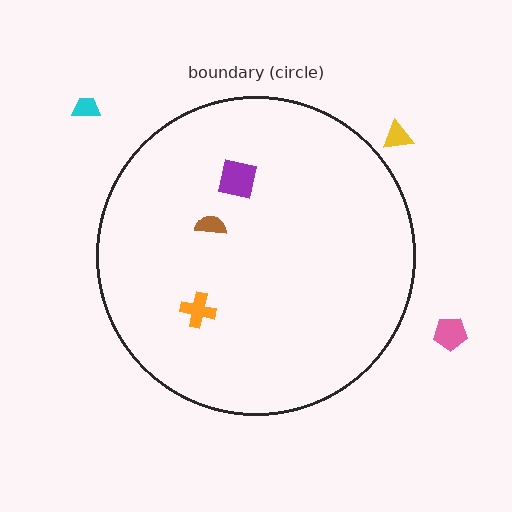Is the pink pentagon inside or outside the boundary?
Outside.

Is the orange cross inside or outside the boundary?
Inside.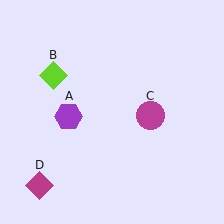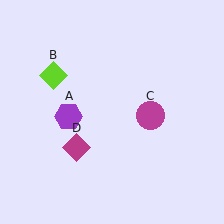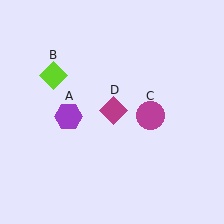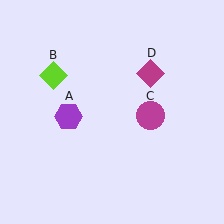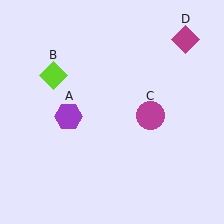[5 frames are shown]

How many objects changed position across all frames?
1 object changed position: magenta diamond (object D).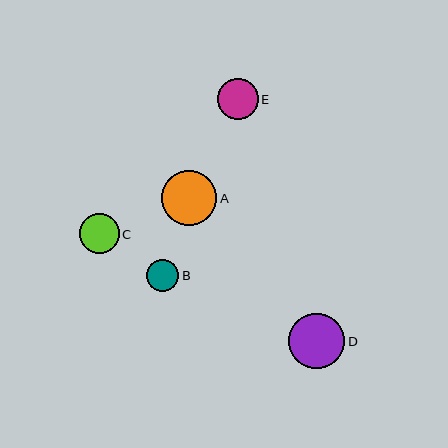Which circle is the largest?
Circle D is the largest with a size of approximately 56 pixels.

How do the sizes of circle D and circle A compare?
Circle D and circle A are approximately the same size.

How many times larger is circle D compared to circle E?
Circle D is approximately 1.4 times the size of circle E.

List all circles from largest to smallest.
From largest to smallest: D, A, E, C, B.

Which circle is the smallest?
Circle B is the smallest with a size of approximately 32 pixels.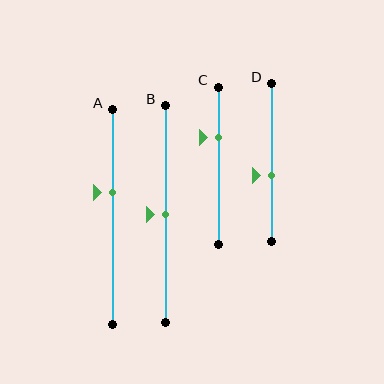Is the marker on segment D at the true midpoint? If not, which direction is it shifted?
No, the marker on segment D is shifted downward by about 8% of the segment length.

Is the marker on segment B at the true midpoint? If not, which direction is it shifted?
Yes, the marker on segment B is at the true midpoint.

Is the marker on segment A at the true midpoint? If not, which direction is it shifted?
No, the marker on segment A is shifted upward by about 11% of the segment length.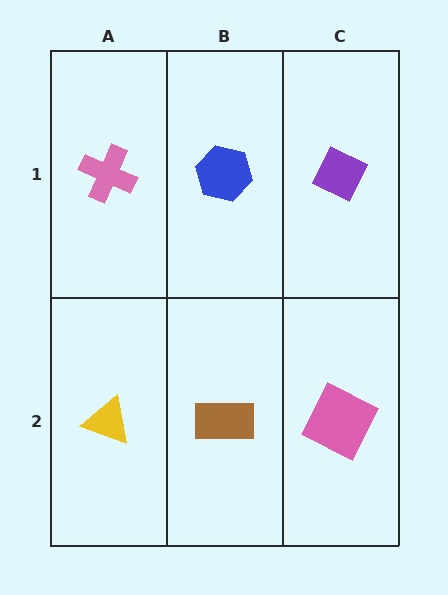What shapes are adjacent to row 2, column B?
A blue hexagon (row 1, column B), a yellow triangle (row 2, column A), a pink square (row 2, column C).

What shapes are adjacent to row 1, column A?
A yellow triangle (row 2, column A), a blue hexagon (row 1, column B).